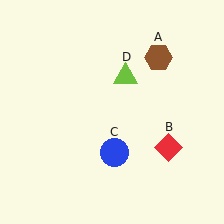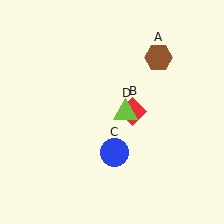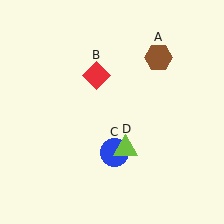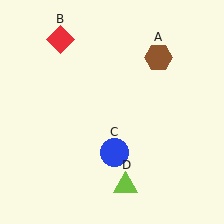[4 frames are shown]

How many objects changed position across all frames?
2 objects changed position: red diamond (object B), lime triangle (object D).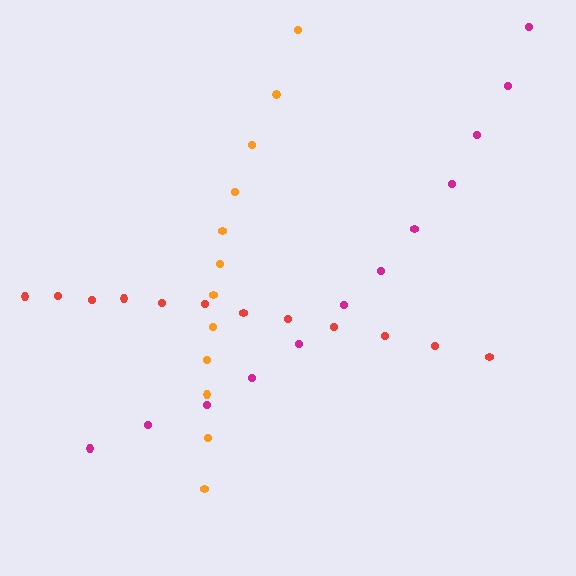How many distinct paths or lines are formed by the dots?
There are 3 distinct paths.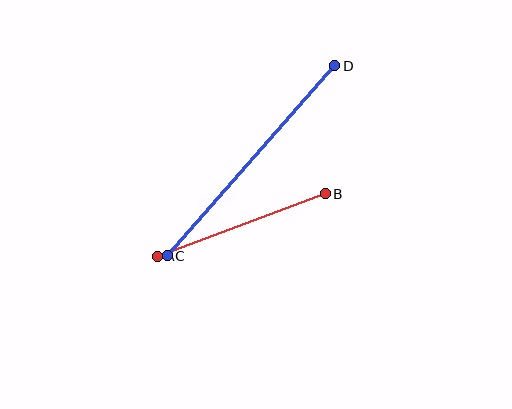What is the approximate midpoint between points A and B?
The midpoint is at approximately (241, 225) pixels.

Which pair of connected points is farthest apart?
Points C and D are farthest apart.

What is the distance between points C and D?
The distance is approximately 253 pixels.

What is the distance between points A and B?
The distance is approximately 179 pixels.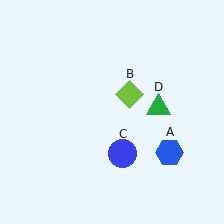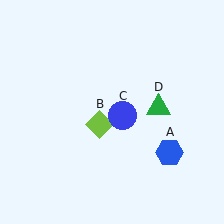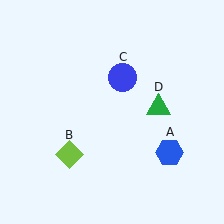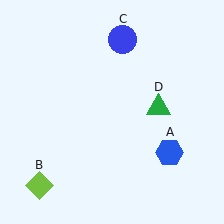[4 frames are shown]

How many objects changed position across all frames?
2 objects changed position: lime diamond (object B), blue circle (object C).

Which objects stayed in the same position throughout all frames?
Blue hexagon (object A) and green triangle (object D) remained stationary.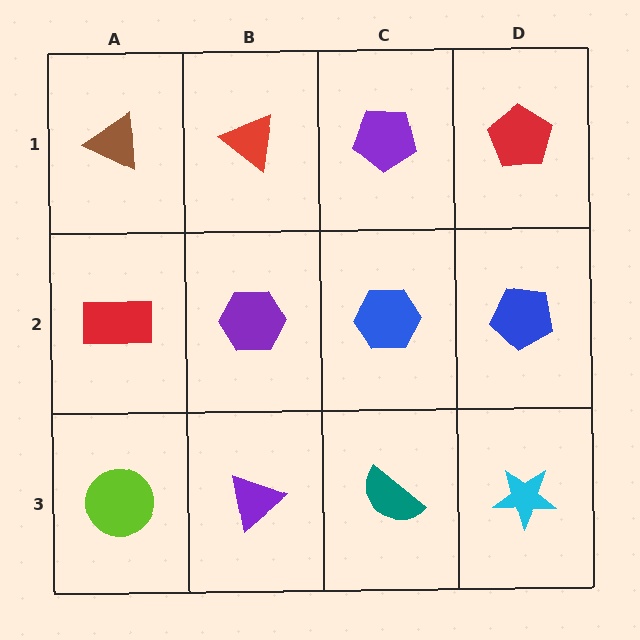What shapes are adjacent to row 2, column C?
A purple pentagon (row 1, column C), a teal semicircle (row 3, column C), a purple hexagon (row 2, column B), a blue pentagon (row 2, column D).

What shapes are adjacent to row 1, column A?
A red rectangle (row 2, column A), a red triangle (row 1, column B).